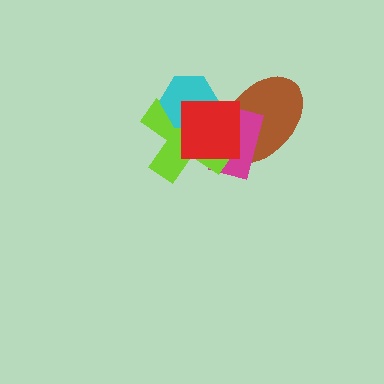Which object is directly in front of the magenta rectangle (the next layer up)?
The lime cross is directly in front of the magenta rectangle.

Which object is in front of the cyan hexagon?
The red square is in front of the cyan hexagon.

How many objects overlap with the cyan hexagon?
2 objects overlap with the cyan hexagon.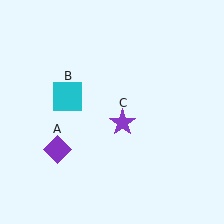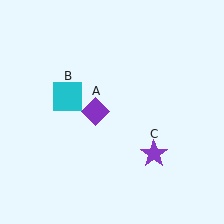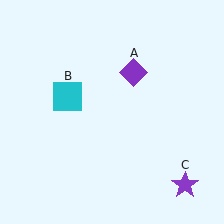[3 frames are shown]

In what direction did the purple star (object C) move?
The purple star (object C) moved down and to the right.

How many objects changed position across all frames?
2 objects changed position: purple diamond (object A), purple star (object C).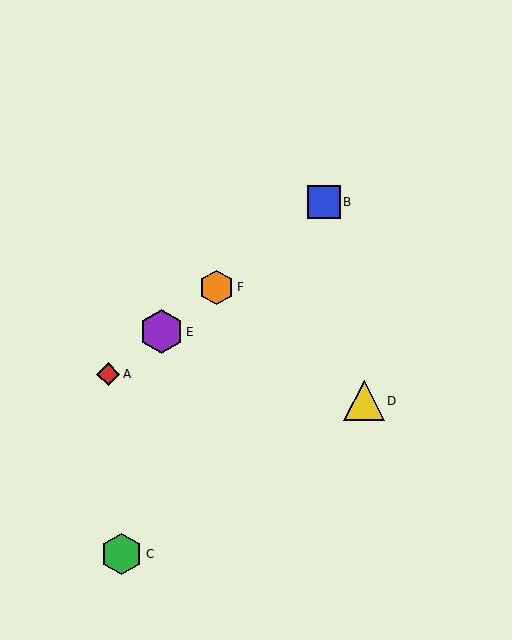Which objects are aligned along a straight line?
Objects A, B, E, F are aligned along a straight line.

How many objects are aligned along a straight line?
4 objects (A, B, E, F) are aligned along a straight line.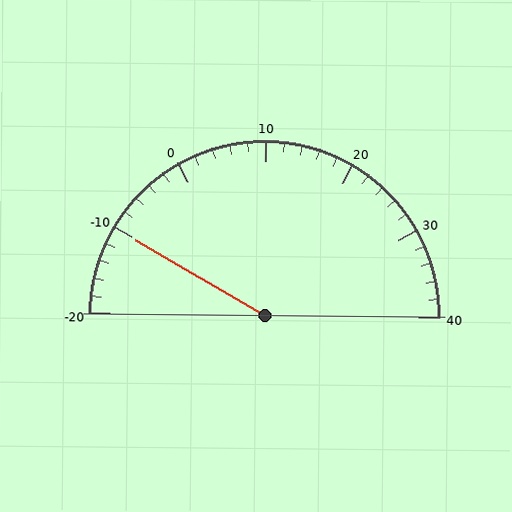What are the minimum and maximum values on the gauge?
The gauge ranges from -20 to 40.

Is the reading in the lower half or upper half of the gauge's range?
The reading is in the lower half of the range (-20 to 40).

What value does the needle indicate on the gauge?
The needle indicates approximately -10.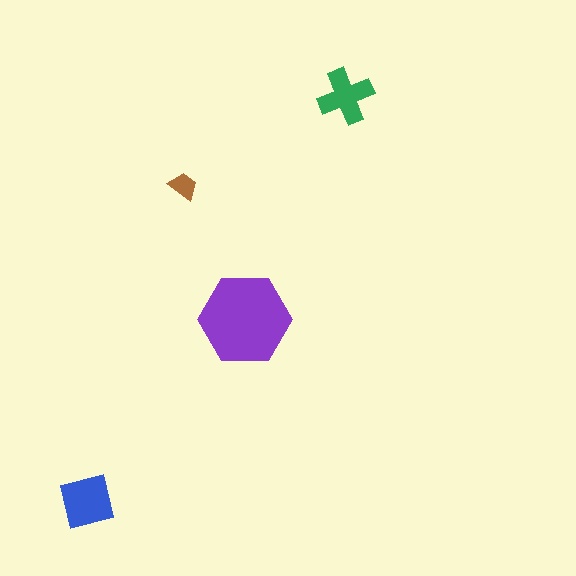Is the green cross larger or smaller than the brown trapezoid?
Larger.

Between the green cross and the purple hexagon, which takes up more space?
The purple hexagon.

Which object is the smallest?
The brown trapezoid.